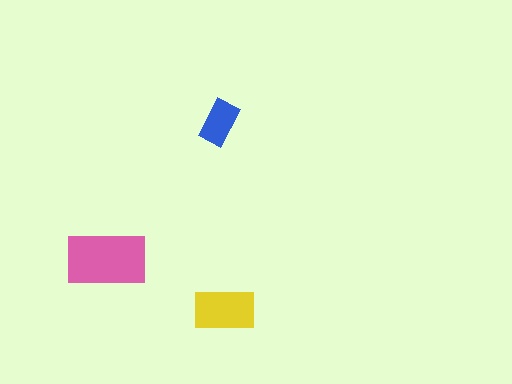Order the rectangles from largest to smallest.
the pink one, the yellow one, the blue one.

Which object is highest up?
The blue rectangle is topmost.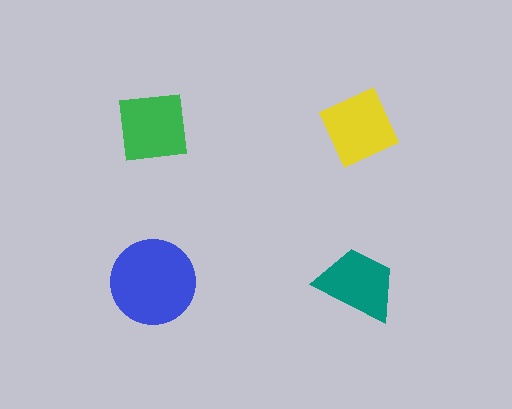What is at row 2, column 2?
A teal trapezoid.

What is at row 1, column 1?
A green square.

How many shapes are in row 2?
2 shapes.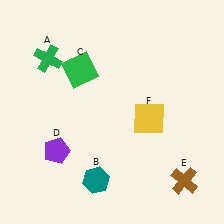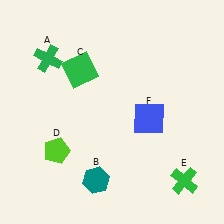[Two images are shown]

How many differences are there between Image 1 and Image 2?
There are 3 differences between the two images.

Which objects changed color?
D changed from purple to lime. E changed from brown to green. F changed from yellow to blue.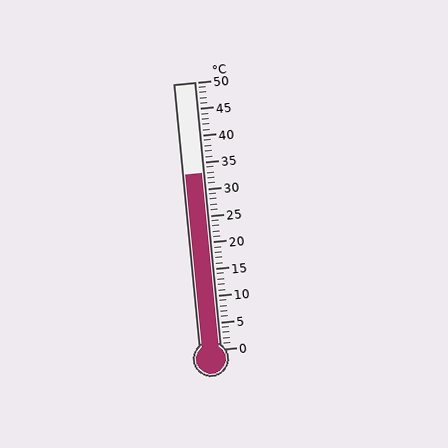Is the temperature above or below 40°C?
The temperature is below 40°C.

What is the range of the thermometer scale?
The thermometer scale ranges from 0°C to 50°C.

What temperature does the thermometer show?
The thermometer shows approximately 33°C.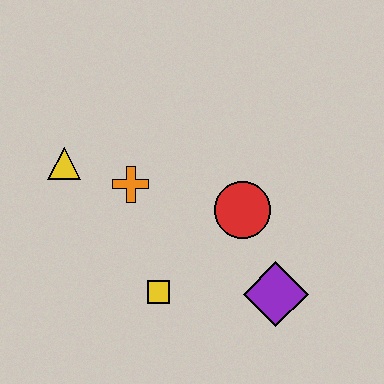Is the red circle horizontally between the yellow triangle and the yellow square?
No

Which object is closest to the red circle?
The purple diamond is closest to the red circle.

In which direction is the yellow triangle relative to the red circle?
The yellow triangle is to the left of the red circle.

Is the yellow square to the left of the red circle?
Yes